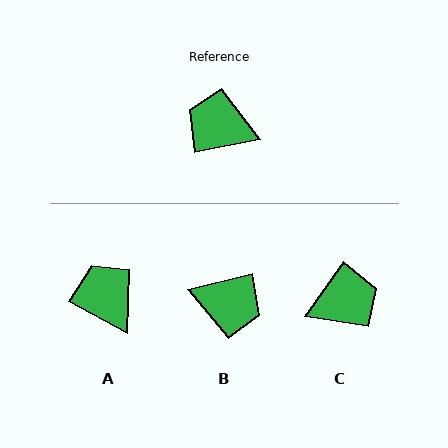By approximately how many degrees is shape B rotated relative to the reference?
Approximately 178 degrees clockwise.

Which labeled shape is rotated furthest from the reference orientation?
B, about 178 degrees away.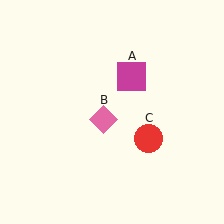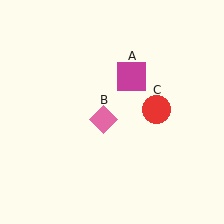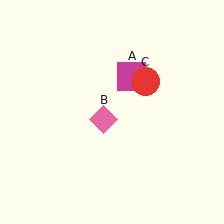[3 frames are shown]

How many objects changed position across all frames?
1 object changed position: red circle (object C).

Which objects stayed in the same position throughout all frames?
Magenta square (object A) and pink diamond (object B) remained stationary.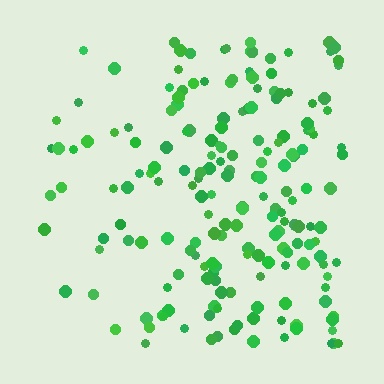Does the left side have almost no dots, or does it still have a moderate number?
Still a moderate number, just noticeably fewer than the right.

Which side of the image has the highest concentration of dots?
The right.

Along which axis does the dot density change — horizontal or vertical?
Horizontal.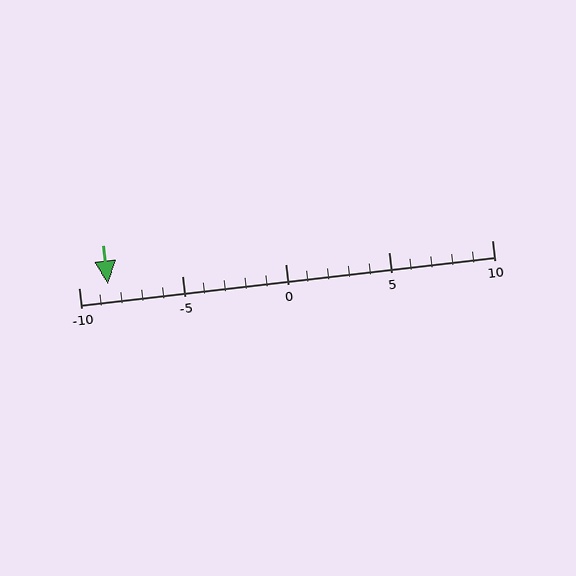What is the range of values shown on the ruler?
The ruler shows values from -10 to 10.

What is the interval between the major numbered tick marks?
The major tick marks are spaced 5 units apart.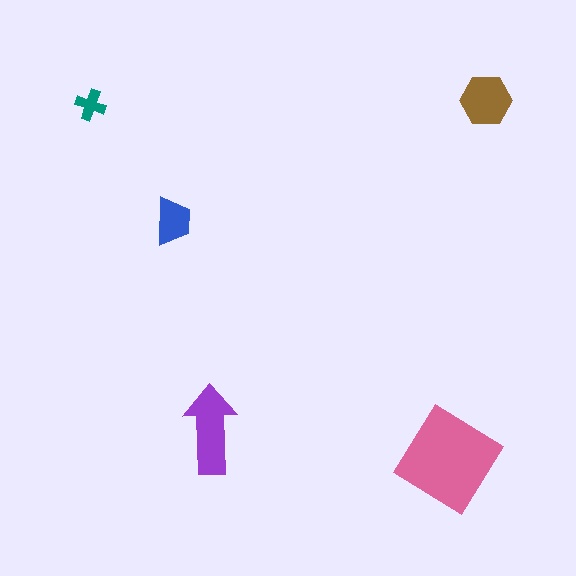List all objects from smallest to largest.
The teal cross, the blue trapezoid, the brown hexagon, the purple arrow, the pink diamond.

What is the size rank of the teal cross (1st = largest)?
5th.